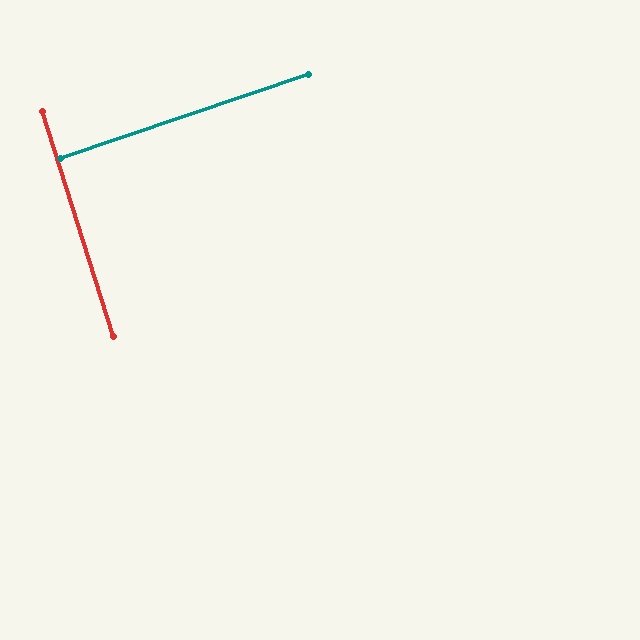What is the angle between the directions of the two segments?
Approximately 89 degrees.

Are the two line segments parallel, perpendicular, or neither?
Perpendicular — they meet at approximately 89°.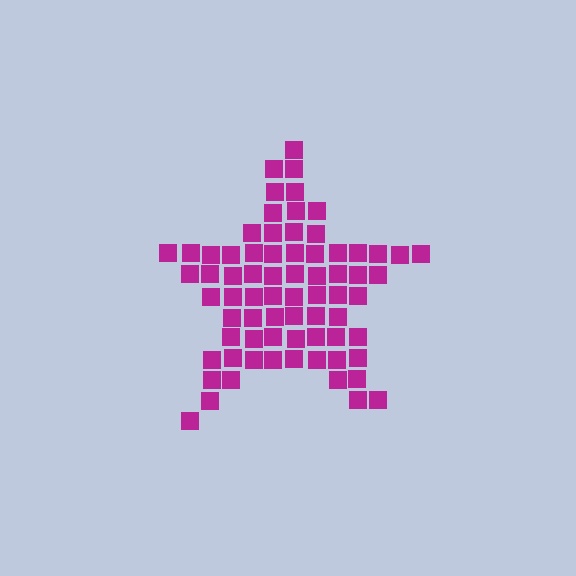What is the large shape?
The large shape is a star.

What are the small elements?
The small elements are squares.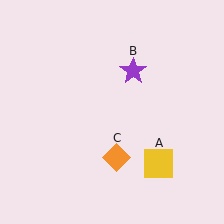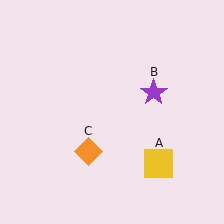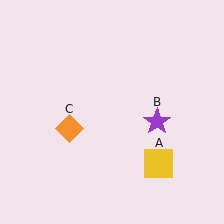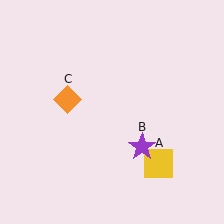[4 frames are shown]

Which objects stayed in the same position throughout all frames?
Yellow square (object A) remained stationary.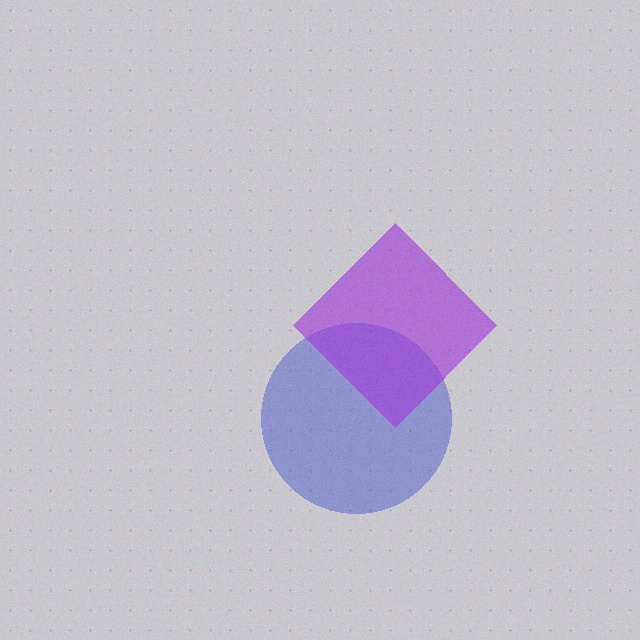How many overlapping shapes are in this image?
There are 2 overlapping shapes in the image.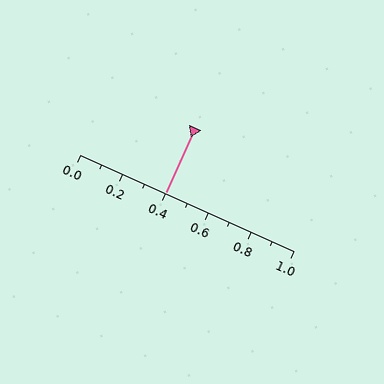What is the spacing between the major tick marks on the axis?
The major ticks are spaced 0.2 apart.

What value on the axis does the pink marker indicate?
The marker indicates approximately 0.4.